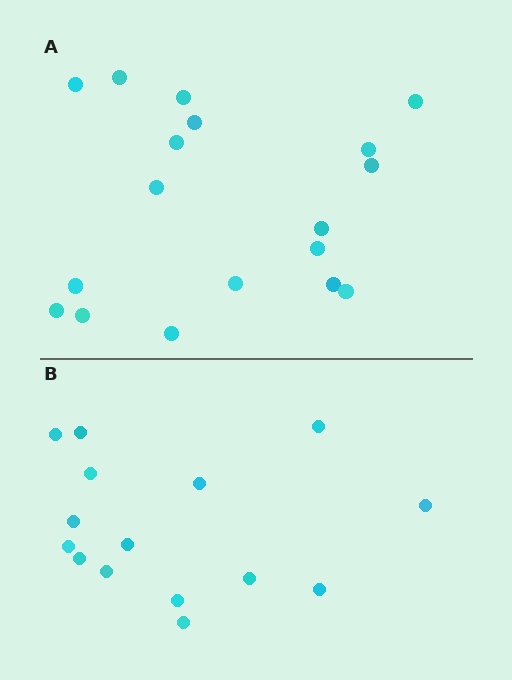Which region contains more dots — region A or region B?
Region A (the top region) has more dots.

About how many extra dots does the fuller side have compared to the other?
Region A has just a few more — roughly 2 or 3 more dots than region B.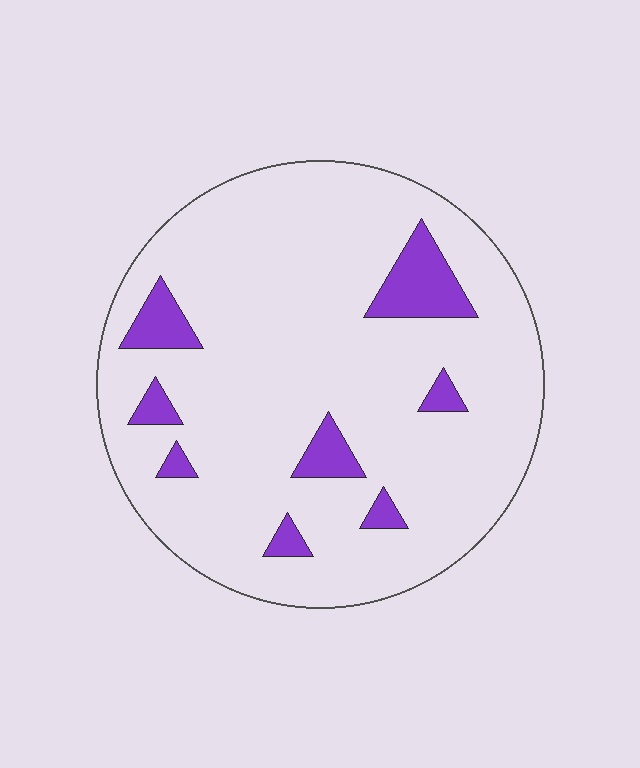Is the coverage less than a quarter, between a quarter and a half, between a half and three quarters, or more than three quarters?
Less than a quarter.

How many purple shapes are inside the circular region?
8.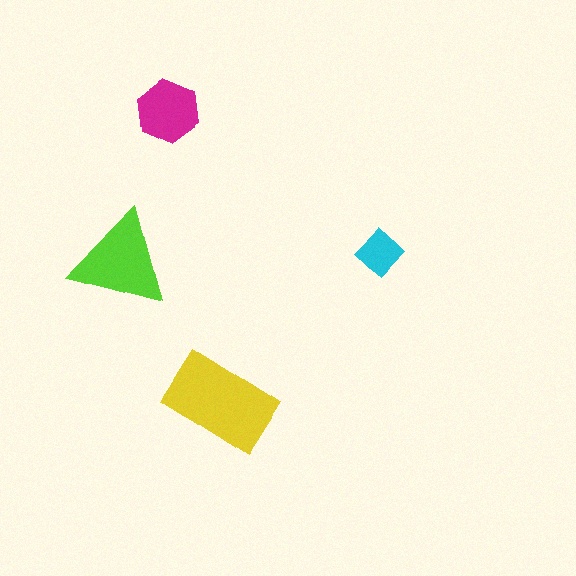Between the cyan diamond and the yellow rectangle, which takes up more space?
The yellow rectangle.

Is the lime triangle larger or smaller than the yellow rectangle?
Smaller.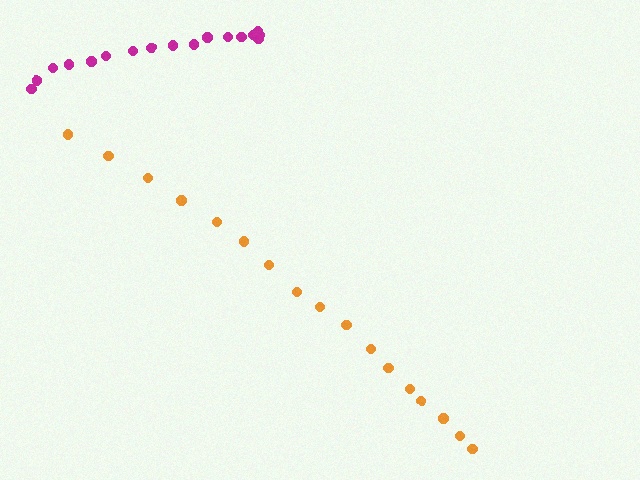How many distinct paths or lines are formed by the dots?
There are 2 distinct paths.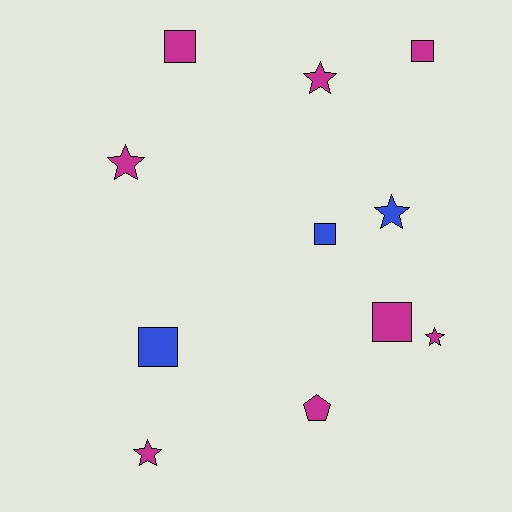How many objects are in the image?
There are 11 objects.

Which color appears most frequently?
Magenta, with 8 objects.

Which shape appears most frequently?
Star, with 5 objects.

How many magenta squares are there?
There are 3 magenta squares.